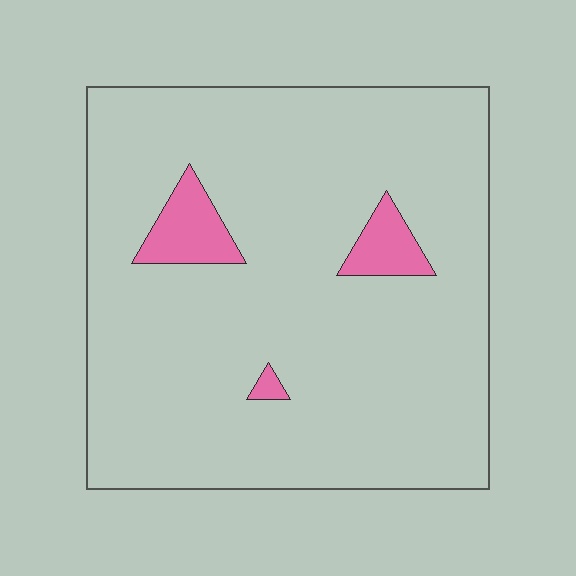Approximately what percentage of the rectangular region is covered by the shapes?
Approximately 5%.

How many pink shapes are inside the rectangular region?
3.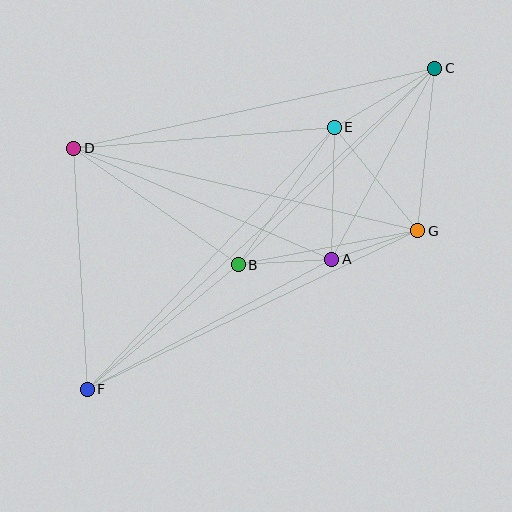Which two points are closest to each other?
Points A and G are closest to each other.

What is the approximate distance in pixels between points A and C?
The distance between A and C is approximately 217 pixels.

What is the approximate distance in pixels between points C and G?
The distance between C and G is approximately 164 pixels.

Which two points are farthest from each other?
Points C and F are farthest from each other.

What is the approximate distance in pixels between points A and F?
The distance between A and F is approximately 277 pixels.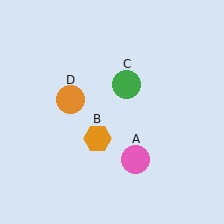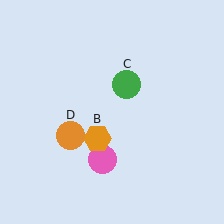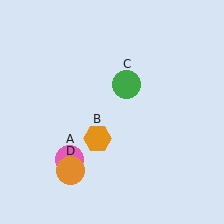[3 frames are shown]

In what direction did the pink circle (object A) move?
The pink circle (object A) moved left.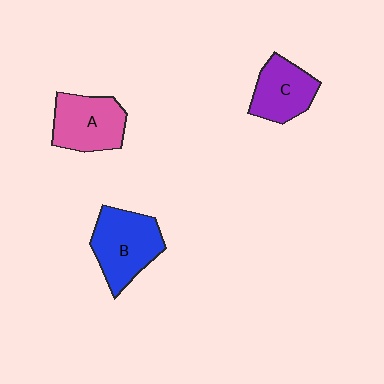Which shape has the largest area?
Shape B (blue).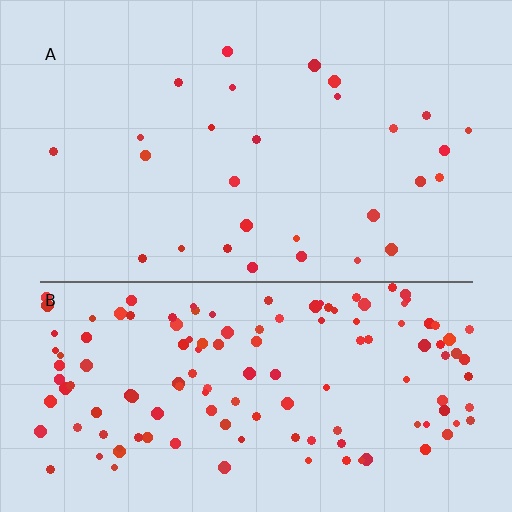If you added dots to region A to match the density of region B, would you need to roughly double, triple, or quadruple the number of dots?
Approximately quadruple.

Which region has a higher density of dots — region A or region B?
B (the bottom).